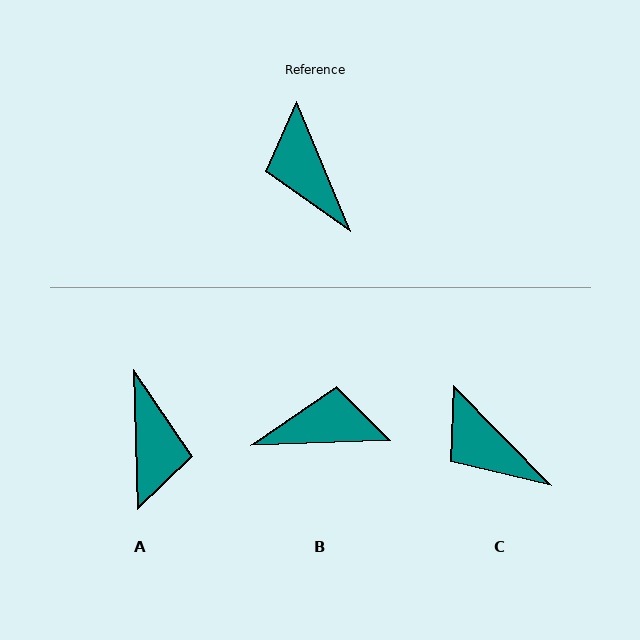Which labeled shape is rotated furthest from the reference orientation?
A, about 159 degrees away.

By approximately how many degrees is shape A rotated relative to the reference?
Approximately 159 degrees counter-clockwise.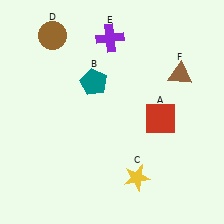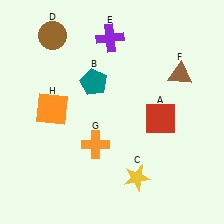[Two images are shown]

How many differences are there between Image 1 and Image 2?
There are 2 differences between the two images.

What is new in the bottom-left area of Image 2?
An orange cross (G) was added in the bottom-left area of Image 2.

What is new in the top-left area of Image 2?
An orange square (H) was added in the top-left area of Image 2.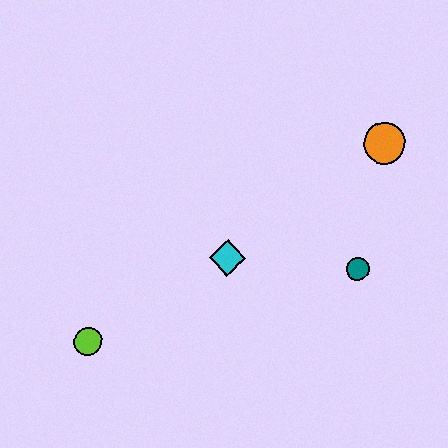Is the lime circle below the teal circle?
Yes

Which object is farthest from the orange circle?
The lime circle is farthest from the orange circle.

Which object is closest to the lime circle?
The cyan diamond is closest to the lime circle.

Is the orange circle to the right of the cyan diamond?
Yes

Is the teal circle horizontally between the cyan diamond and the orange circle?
Yes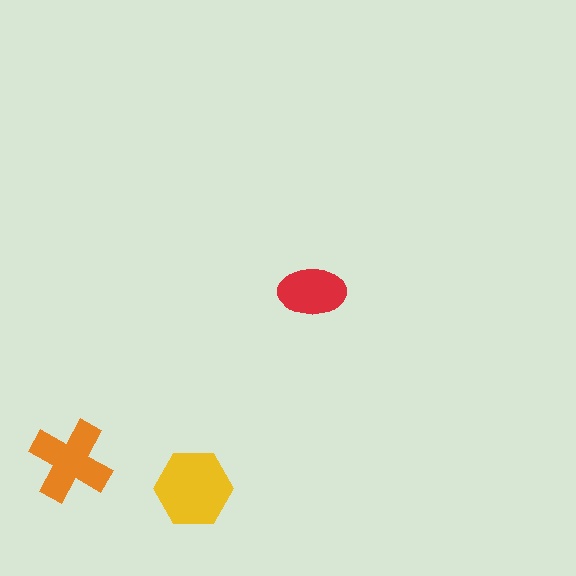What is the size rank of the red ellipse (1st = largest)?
3rd.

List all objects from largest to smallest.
The yellow hexagon, the orange cross, the red ellipse.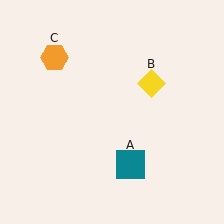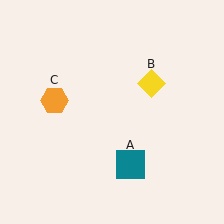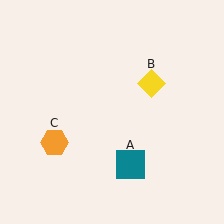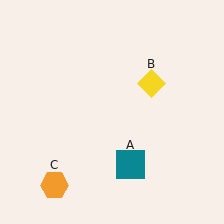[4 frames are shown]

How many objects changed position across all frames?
1 object changed position: orange hexagon (object C).